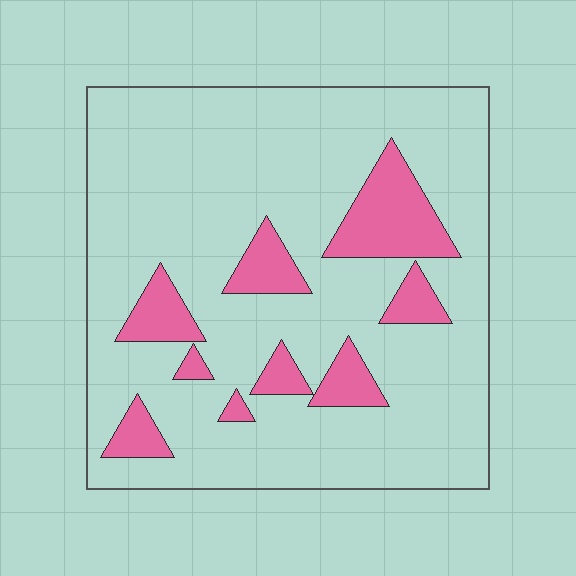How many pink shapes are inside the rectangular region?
9.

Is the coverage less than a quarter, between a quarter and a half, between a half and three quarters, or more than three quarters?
Less than a quarter.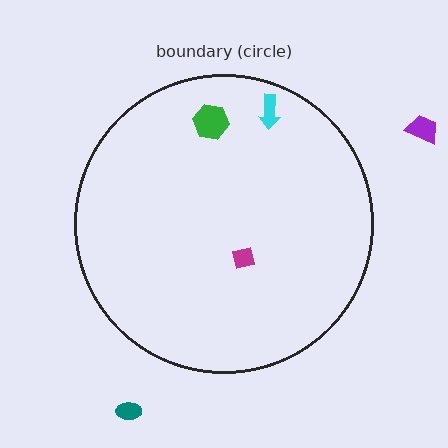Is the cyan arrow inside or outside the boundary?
Inside.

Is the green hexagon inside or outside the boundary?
Inside.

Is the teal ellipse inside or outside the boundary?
Outside.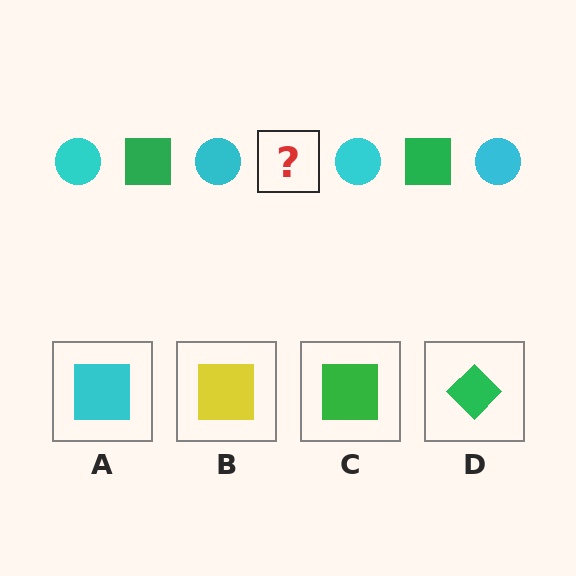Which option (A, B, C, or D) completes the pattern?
C.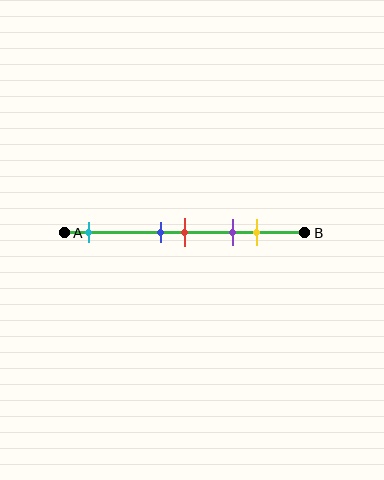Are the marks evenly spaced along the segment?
No, the marks are not evenly spaced.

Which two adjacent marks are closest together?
The blue and red marks are the closest adjacent pair.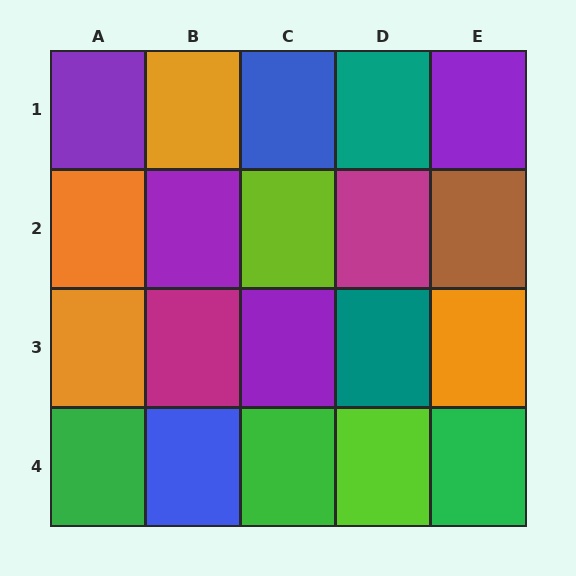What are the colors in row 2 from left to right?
Orange, purple, lime, magenta, brown.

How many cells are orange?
4 cells are orange.